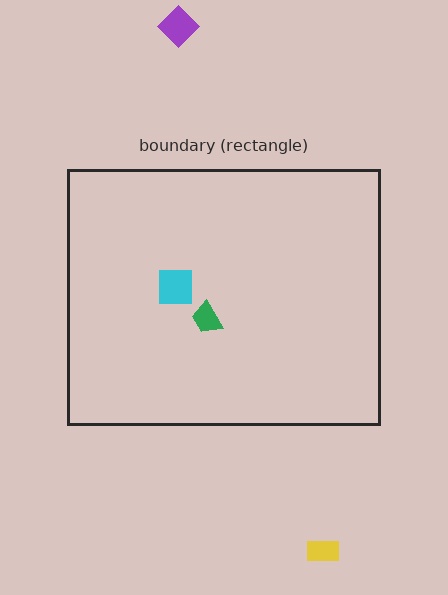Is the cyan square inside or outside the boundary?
Inside.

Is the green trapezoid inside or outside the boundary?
Inside.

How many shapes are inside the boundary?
2 inside, 2 outside.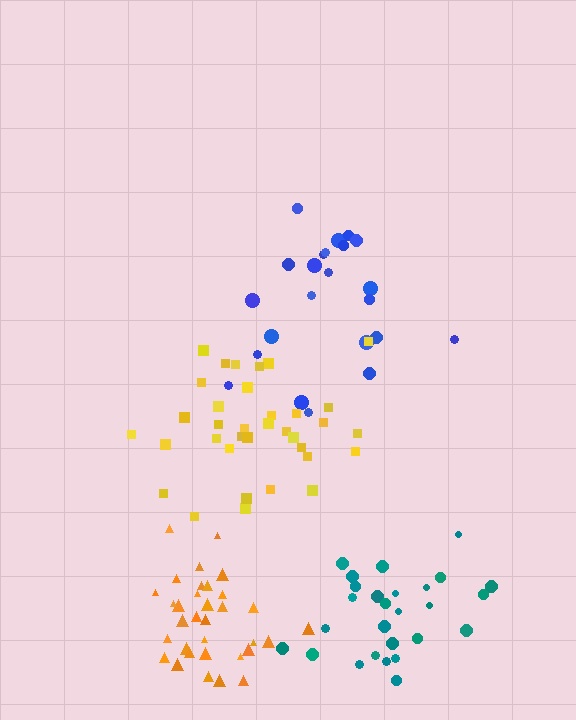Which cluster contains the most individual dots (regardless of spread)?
Yellow (35).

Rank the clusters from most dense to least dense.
orange, yellow, teal, blue.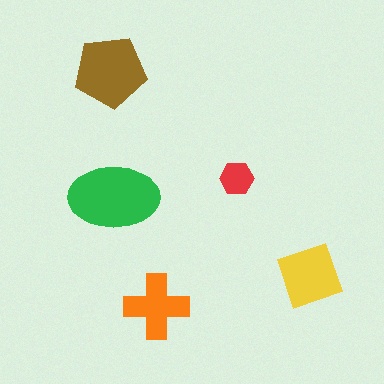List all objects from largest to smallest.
The green ellipse, the brown pentagon, the yellow square, the orange cross, the red hexagon.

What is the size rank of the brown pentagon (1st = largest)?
2nd.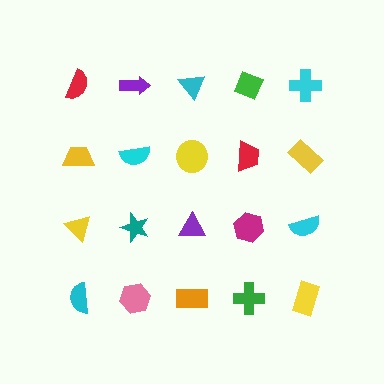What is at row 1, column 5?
A cyan cross.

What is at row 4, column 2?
A pink hexagon.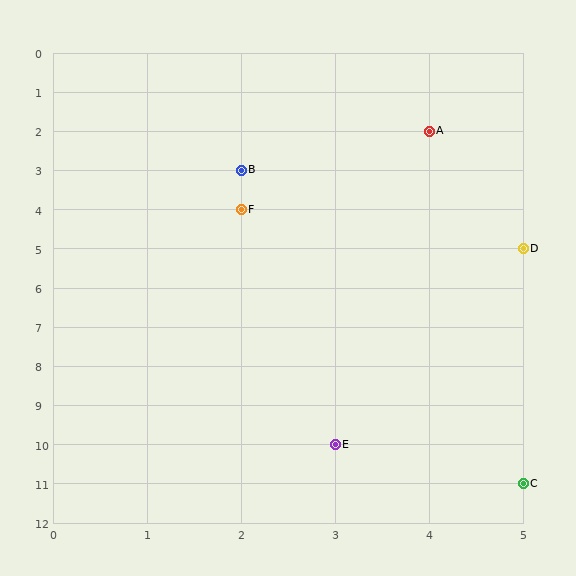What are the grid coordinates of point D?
Point D is at grid coordinates (5, 5).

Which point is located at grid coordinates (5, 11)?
Point C is at (5, 11).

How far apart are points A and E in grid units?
Points A and E are 1 column and 8 rows apart (about 8.1 grid units diagonally).